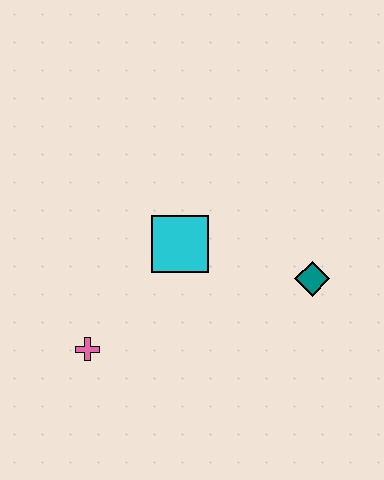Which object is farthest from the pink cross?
The teal diamond is farthest from the pink cross.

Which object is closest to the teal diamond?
The cyan square is closest to the teal diamond.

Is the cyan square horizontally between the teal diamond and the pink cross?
Yes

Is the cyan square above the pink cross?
Yes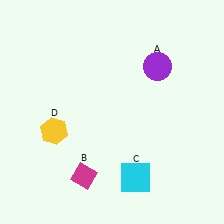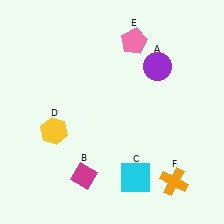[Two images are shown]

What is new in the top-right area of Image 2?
A pink pentagon (E) was added in the top-right area of Image 2.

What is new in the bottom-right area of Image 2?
An orange cross (F) was added in the bottom-right area of Image 2.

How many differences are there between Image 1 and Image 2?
There are 2 differences between the two images.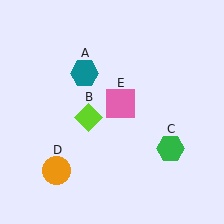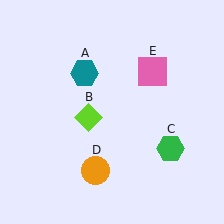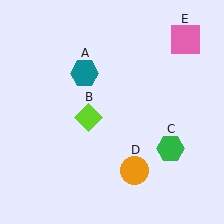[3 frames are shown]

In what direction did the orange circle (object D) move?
The orange circle (object D) moved right.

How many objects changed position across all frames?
2 objects changed position: orange circle (object D), pink square (object E).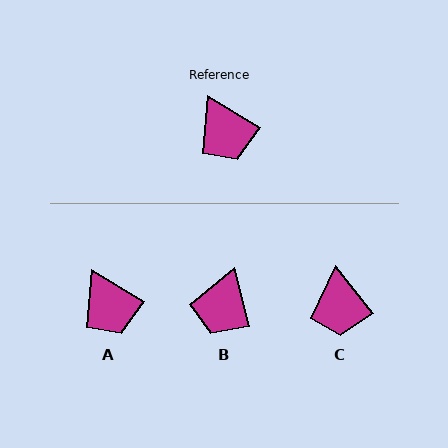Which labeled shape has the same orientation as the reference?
A.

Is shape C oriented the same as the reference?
No, it is off by about 21 degrees.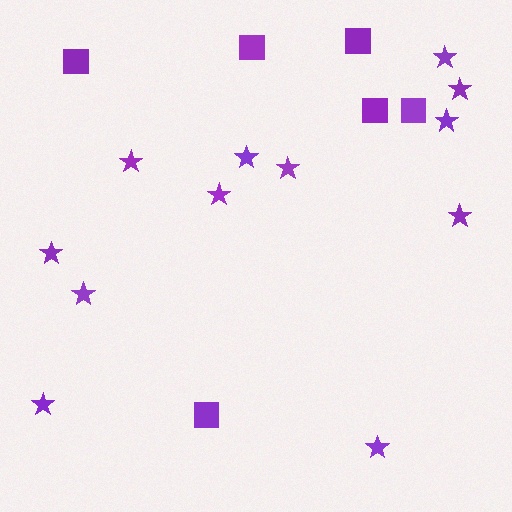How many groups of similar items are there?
There are 2 groups: one group of squares (6) and one group of stars (12).